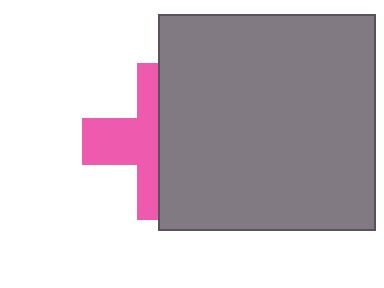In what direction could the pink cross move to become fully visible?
The pink cross could move left. That would shift it out from behind the gray square entirely.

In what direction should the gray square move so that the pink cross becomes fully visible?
The gray square should move right. That is the shortest direction to clear the overlap and leave the pink cross fully visible.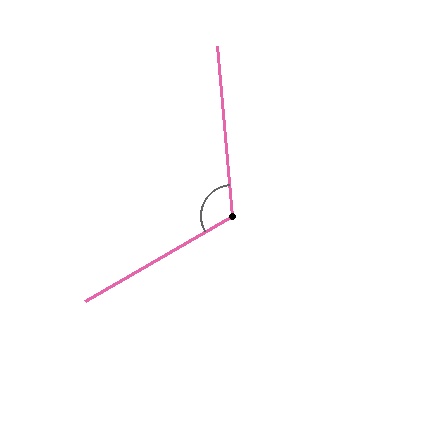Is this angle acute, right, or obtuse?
It is obtuse.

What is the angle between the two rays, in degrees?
Approximately 115 degrees.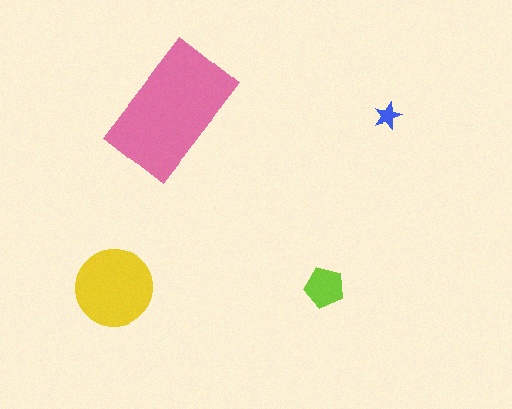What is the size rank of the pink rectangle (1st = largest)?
1st.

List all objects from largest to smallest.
The pink rectangle, the yellow circle, the lime pentagon, the blue star.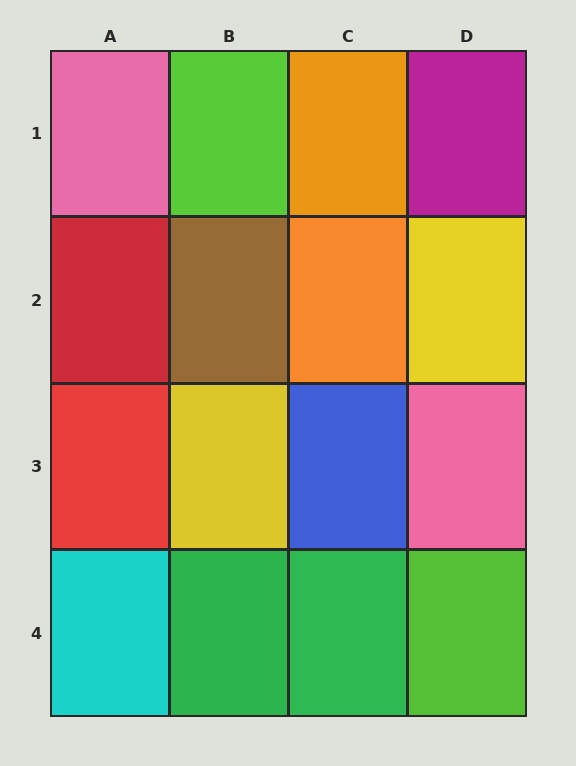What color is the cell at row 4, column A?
Cyan.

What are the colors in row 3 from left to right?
Red, yellow, blue, pink.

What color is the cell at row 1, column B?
Lime.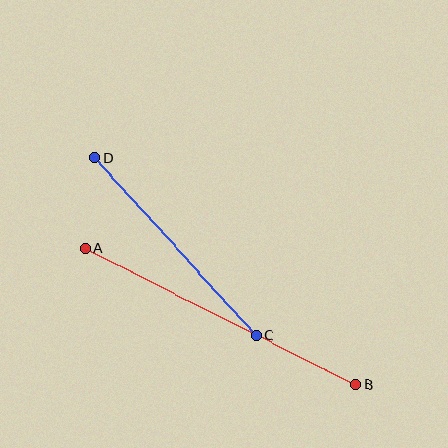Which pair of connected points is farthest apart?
Points A and B are farthest apart.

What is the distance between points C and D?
The distance is approximately 241 pixels.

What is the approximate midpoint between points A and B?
The midpoint is at approximately (221, 316) pixels.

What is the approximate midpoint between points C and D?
The midpoint is at approximately (175, 247) pixels.